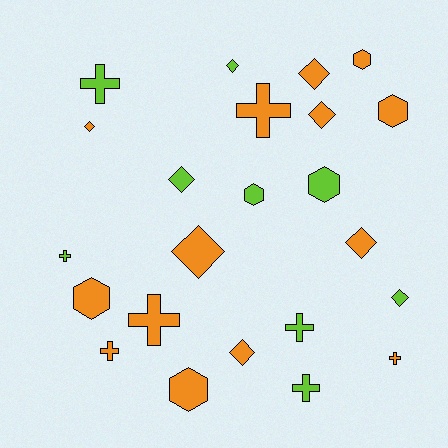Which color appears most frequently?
Orange, with 14 objects.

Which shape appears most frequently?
Diamond, with 9 objects.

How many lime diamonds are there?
There are 3 lime diamonds.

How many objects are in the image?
There are 23 objects.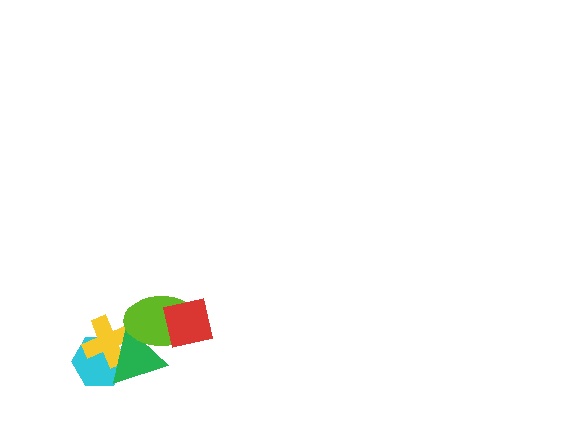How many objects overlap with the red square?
1 object overlaps with the red square.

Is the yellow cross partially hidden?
Yes, it is partially covered by another shape.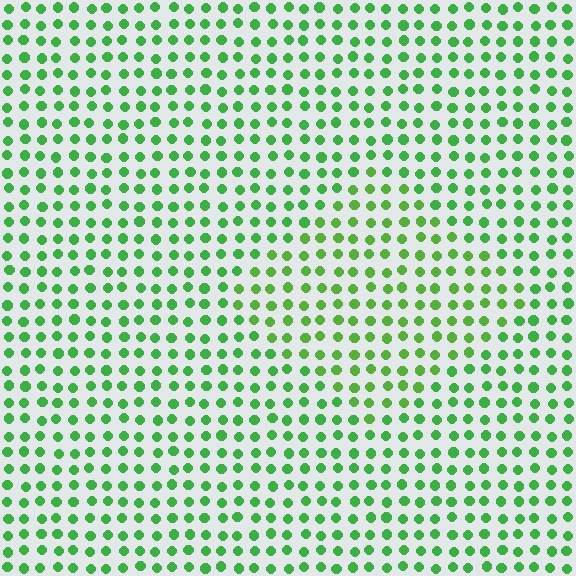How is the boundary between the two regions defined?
The boundary is defined purely by a slight shift in hue (about 20 degrees). Spacing, size, and orientation are identical on both sides.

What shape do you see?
I see a diamond.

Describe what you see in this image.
The image is filled with small green elements in a uniform arrangement. A diamond-shaped region is visible where the elements are tinted to a slightly different hue, forming a subtle color boundary.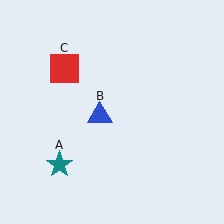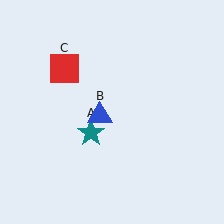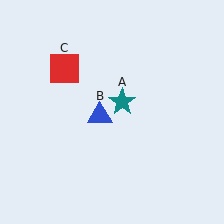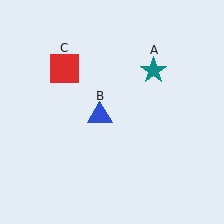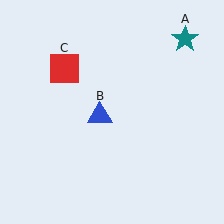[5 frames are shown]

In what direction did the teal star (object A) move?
The teal star (object A) moved up and to the right.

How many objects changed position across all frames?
1 object changed position: teal star (object A).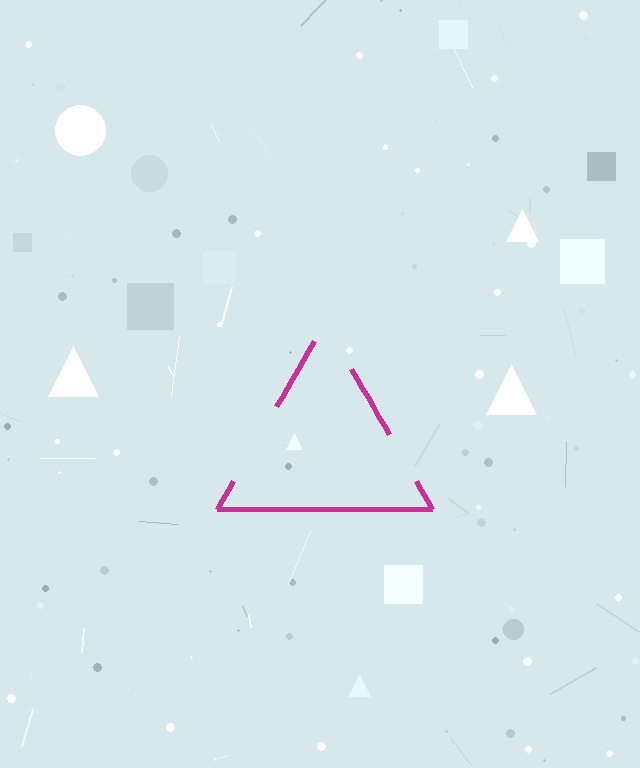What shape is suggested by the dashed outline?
The dashed outline suggests a triangle.